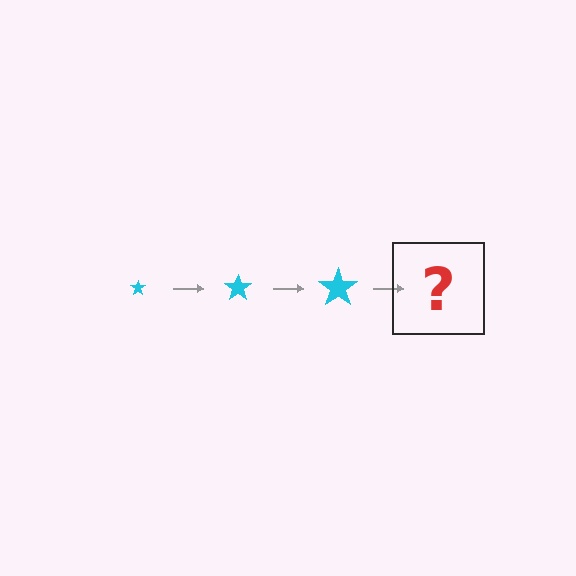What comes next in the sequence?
The next element should be a cyan star, larger than the previous one.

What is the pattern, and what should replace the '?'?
The pattern is that the star gets progressively larger each step. The '?' should be a cyan star, larger than the previous one.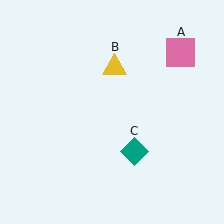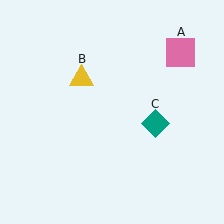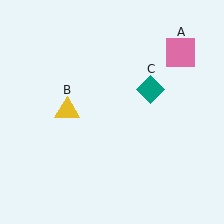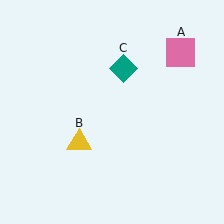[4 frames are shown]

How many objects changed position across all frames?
2 objects changed position: yellow triangle (object B), teal diamond (object C).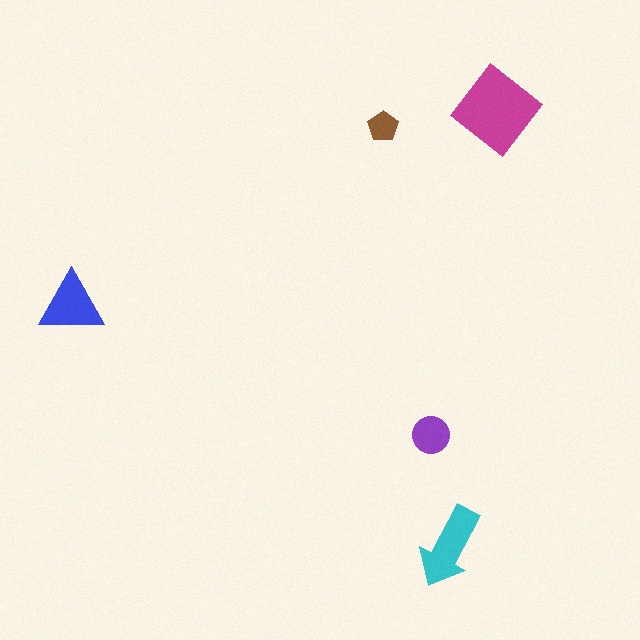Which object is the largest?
The magenta diamond.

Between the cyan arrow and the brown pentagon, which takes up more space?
The cyan arrow.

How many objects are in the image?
There are 5 objects in the image.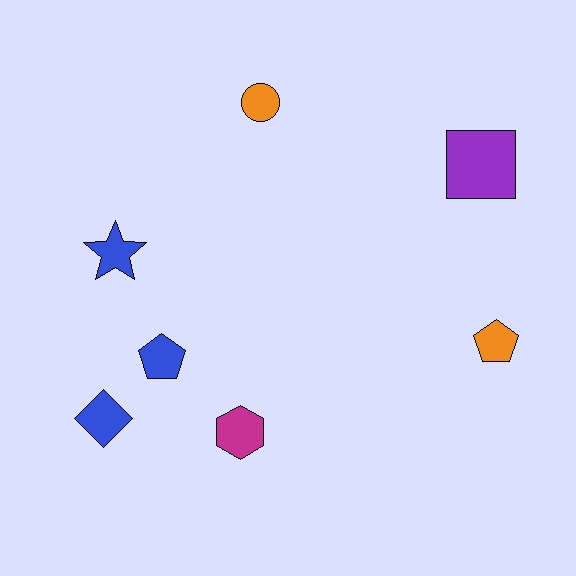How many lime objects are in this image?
There are no lime objects.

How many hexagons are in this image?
There is 1 hexagon.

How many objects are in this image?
There are 7 objects.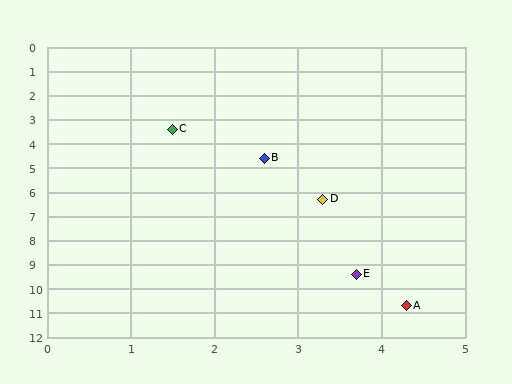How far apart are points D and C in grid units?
Points D and C are about 3.4 grid units apart.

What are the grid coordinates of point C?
Point C is at approximately (1.5, 3.4).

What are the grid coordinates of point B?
Point B is at approximately (2.6, 4.6).